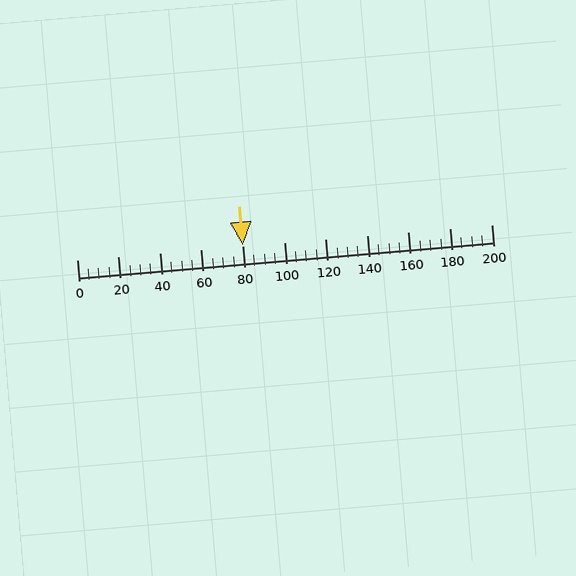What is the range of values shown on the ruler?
The ruler shows values from 0 to 200.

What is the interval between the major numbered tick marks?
The major tick marks are spaced 20 units apart.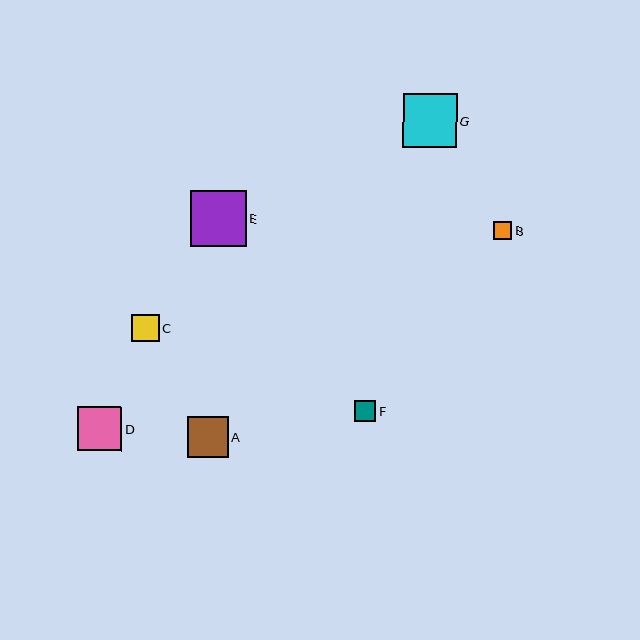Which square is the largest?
Square E is the largest with a size of approximately 56 pixels.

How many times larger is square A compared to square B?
Square A is approximately 2.3 times the size of square B.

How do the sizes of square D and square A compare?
Square D and square A are approximately the same size.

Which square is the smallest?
Square B is the smallest with a size of approximately 18 pixels.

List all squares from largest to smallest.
From largest to smallest: E, G, D, A, C, F, B.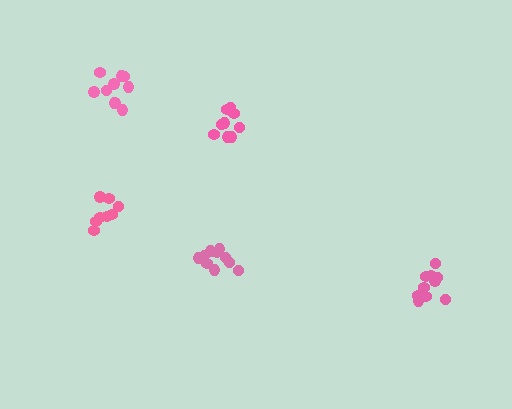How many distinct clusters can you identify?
There are 5 distinct clusters.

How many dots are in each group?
Group 1: 10 dots, Group 2: 8 dots, Group 3: 9 dots, Group 4: 10 dots, Group 5: 11 dots (48 total).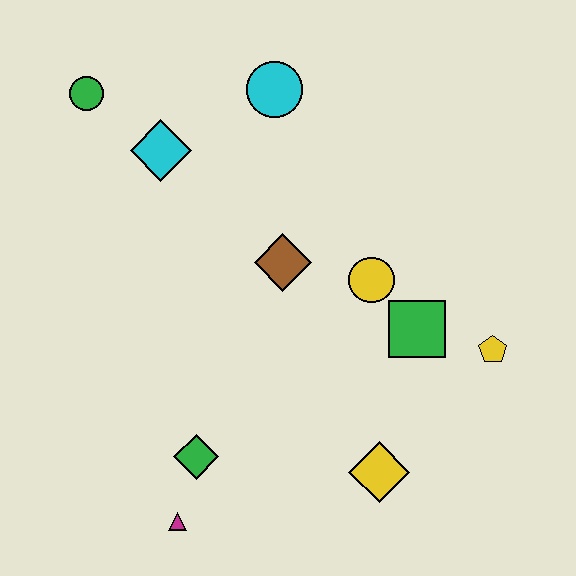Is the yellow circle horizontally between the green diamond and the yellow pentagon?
Yes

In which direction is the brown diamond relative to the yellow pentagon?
The brown diamond is to the left of the yellow pentagon.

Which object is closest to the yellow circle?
The green square is closest to the yellow circle.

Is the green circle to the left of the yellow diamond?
Yes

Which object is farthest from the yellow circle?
The green circle is farthest from the yellow circle.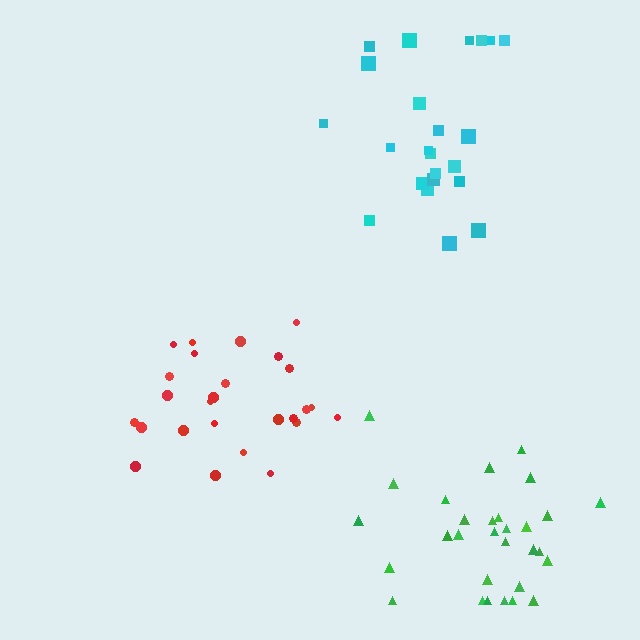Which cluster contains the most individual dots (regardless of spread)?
Green (30).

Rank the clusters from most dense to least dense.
green, red, cyan.